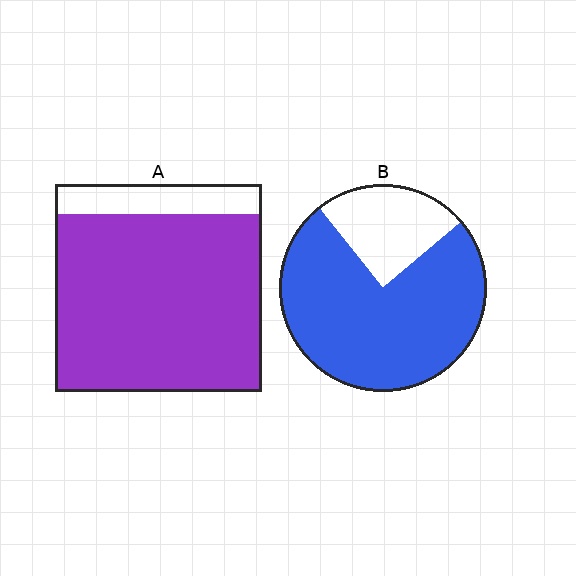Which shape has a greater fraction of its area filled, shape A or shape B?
Shape A.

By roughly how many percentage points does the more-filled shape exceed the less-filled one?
By roughly 10 percentage points (A over B).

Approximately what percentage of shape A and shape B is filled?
A is approximately 85% and B is approximately 75%.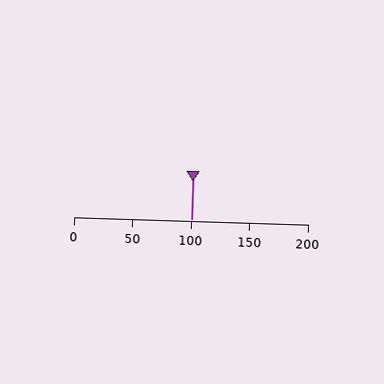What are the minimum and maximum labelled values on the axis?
The axis runs from 0 to 200.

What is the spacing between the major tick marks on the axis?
The major ticks are spaced 50 apart.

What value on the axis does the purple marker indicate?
The marker indicates approximately 100.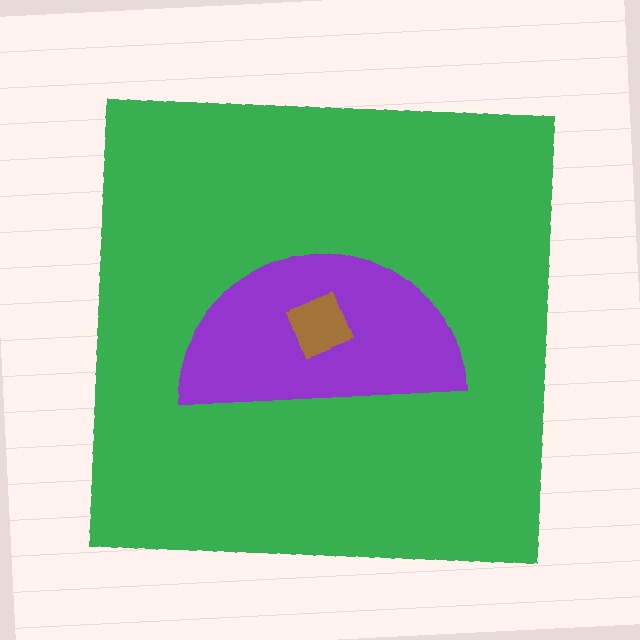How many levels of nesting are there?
3.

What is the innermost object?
The brown diamond.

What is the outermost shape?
The green square.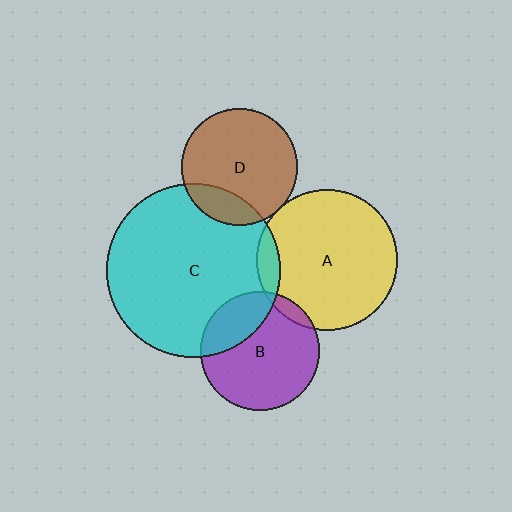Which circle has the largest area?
Circle C (cyan).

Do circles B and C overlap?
Yes.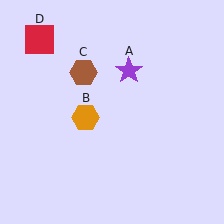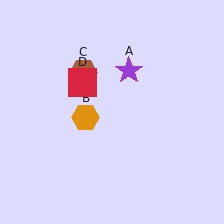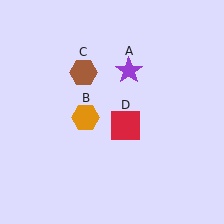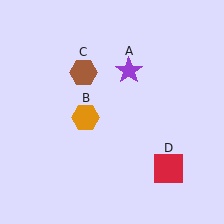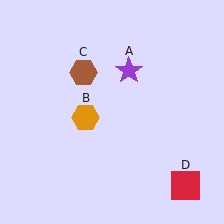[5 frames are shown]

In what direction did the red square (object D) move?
The red square (object D) moved down and to the right.